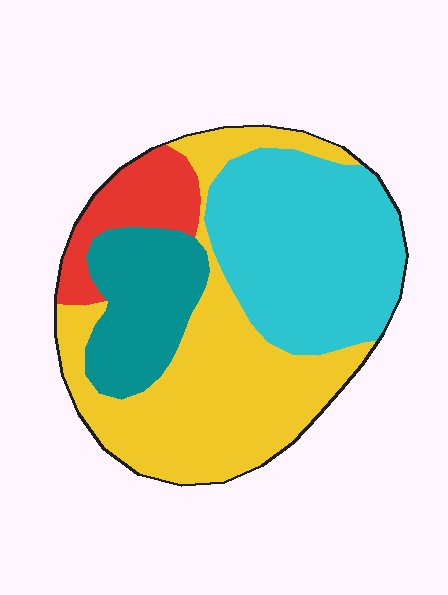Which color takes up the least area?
Red, at roughly 10%.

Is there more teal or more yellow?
Yellow.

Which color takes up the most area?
Yellow, at roughly 40%.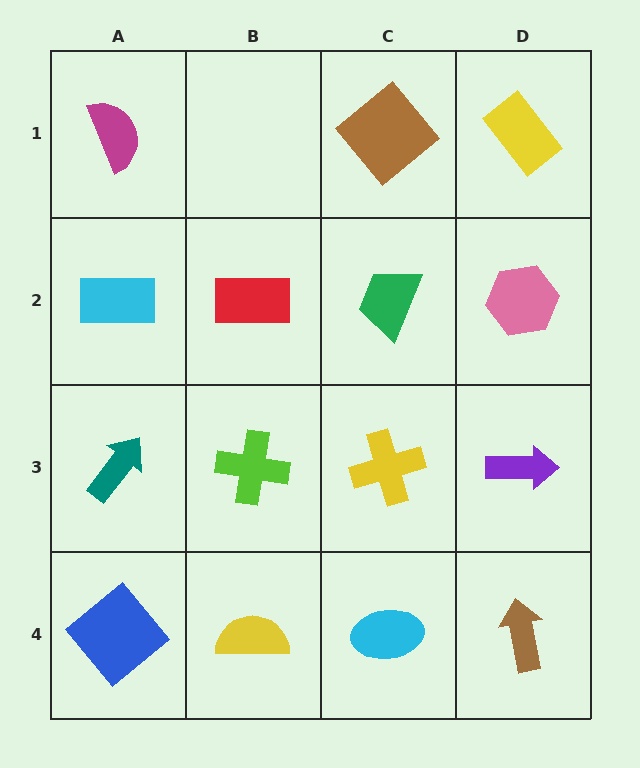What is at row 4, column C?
A cyan ellipse.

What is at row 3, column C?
A yellow cross.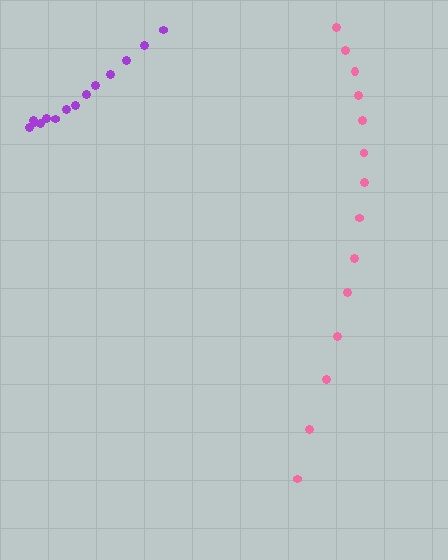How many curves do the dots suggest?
There are 2 distinct paths.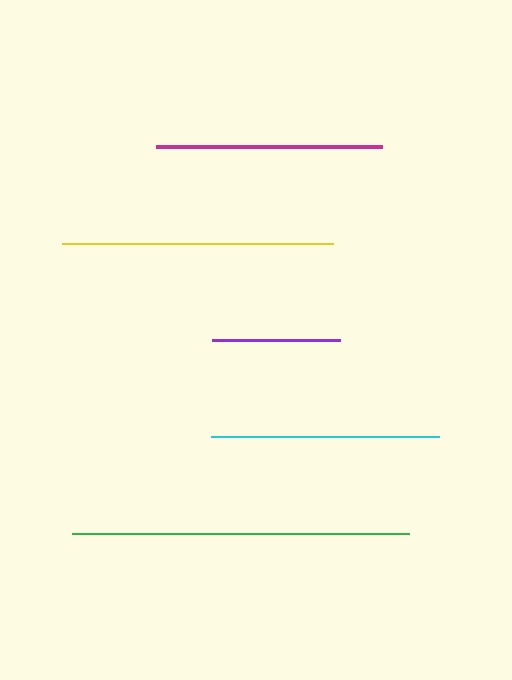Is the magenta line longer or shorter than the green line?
The green line is longer than the magenta line.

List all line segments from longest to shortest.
From longest to shortest: green, yellow, cyan, magenta, purple.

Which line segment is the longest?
The green line is the longest at approximately 337 pixels.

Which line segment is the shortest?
The purple line is the shortest at approximately 127 pixels.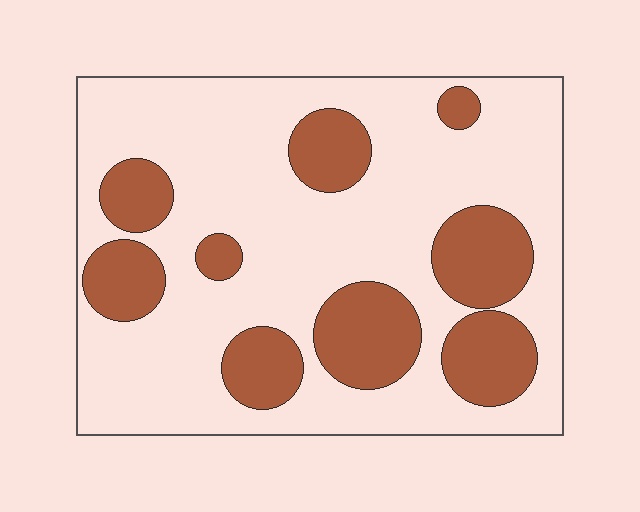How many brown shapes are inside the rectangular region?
9.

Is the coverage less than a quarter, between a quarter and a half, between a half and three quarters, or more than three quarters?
Between a quarter and a half.